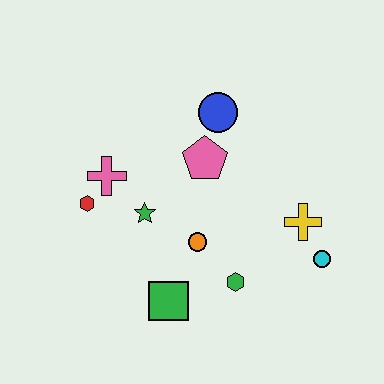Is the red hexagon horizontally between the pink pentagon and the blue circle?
No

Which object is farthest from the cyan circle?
The red hexagon is farthest from the cyan circle.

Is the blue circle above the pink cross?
Yes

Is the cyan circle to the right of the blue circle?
Yes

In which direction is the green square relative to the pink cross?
The green square is below the pink cross.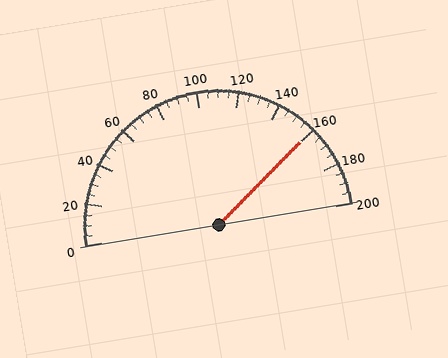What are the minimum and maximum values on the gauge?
The gauge ranges from 0 to 200.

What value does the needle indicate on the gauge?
The needle indicates approximately 160.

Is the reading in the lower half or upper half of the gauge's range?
The reading is in the upper half of the range (0 to 200).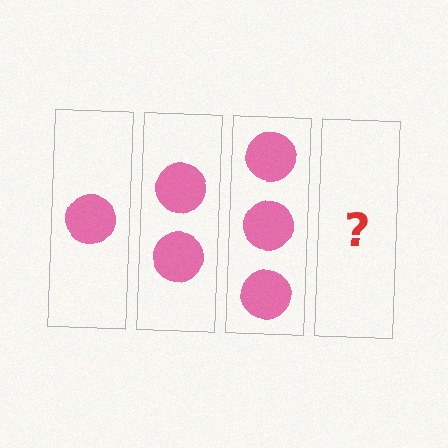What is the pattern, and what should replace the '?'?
The pattern is that each step adds one more circle. The '?' should be 4 circles.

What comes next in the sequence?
The next element should be 4 circles.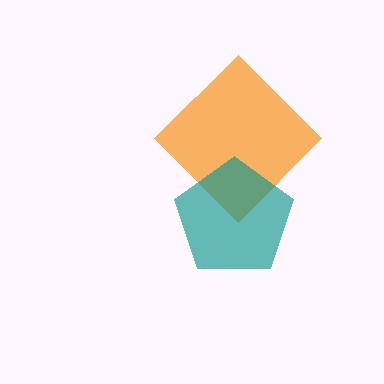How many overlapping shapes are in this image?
There are 2 overlapping shapes in the image.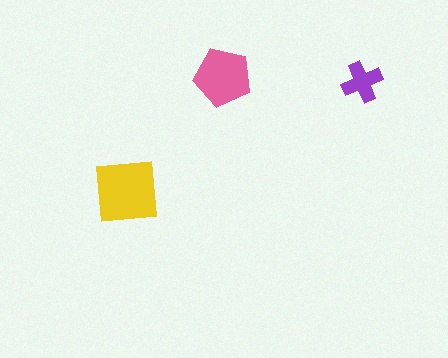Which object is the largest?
The yellow square.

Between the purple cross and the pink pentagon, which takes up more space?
The pink pentagon.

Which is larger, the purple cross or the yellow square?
The yellow square.